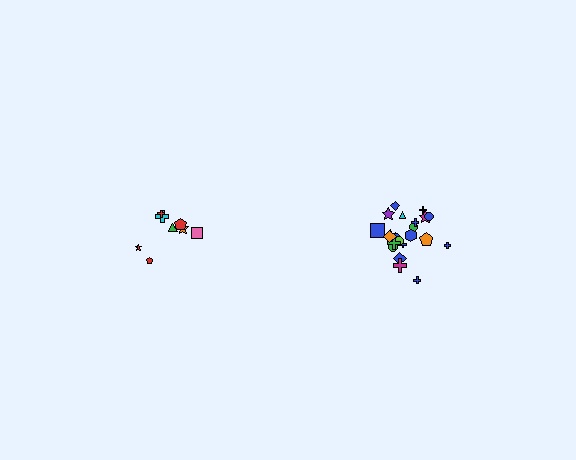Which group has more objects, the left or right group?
The right group.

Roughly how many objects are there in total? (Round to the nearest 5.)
Roughly 30 objects in total.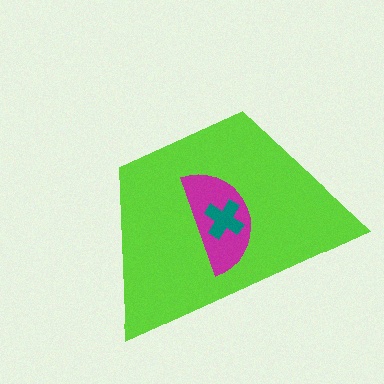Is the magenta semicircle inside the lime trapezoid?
Yes.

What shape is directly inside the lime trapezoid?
The magenta semicircle.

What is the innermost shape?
The teal cross.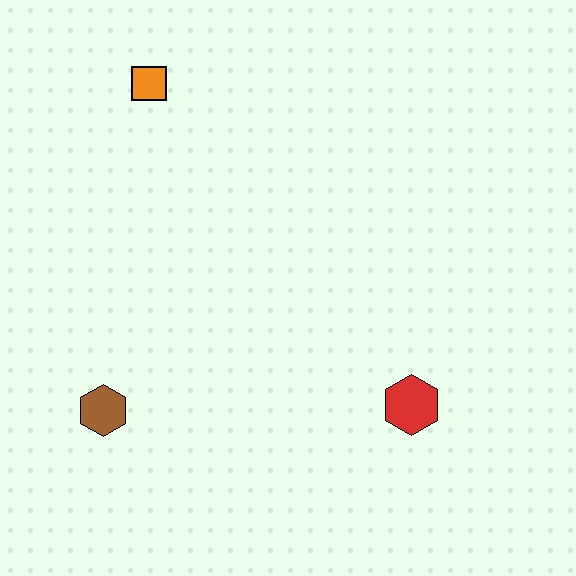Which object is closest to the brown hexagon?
The red hexagon is closest to the brown hexagon.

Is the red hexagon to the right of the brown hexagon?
Yes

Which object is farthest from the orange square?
The red hexagon is farthest from the orange square.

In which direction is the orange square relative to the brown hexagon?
The orange square is above the brown hexagon.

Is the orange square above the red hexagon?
Yes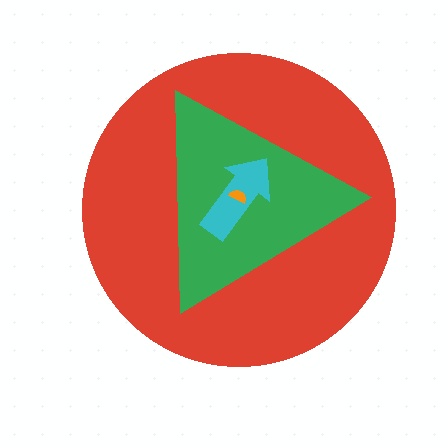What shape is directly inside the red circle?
The green triangle.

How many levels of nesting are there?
4.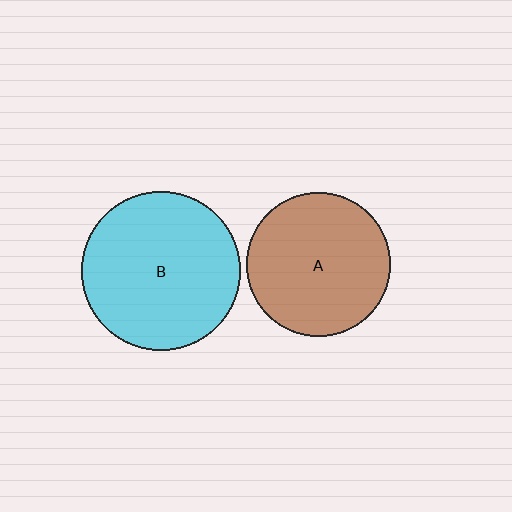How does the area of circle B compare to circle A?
Approximately 1.2 times.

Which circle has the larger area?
Circle B (cyan).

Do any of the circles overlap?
No, none of the circles overlap.